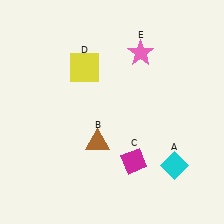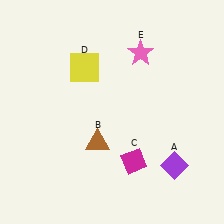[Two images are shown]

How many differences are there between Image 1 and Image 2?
There is 1 difference between the two images.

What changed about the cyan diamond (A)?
In Image 1, A is cyan. In Image 2, it changed to purple.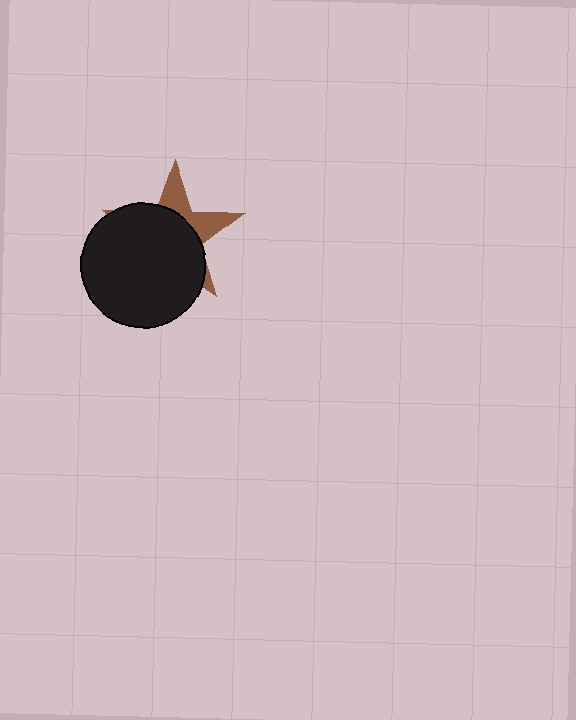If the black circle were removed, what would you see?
You would see the complete brown star.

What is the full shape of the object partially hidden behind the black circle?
The partially hidden object is a brown star.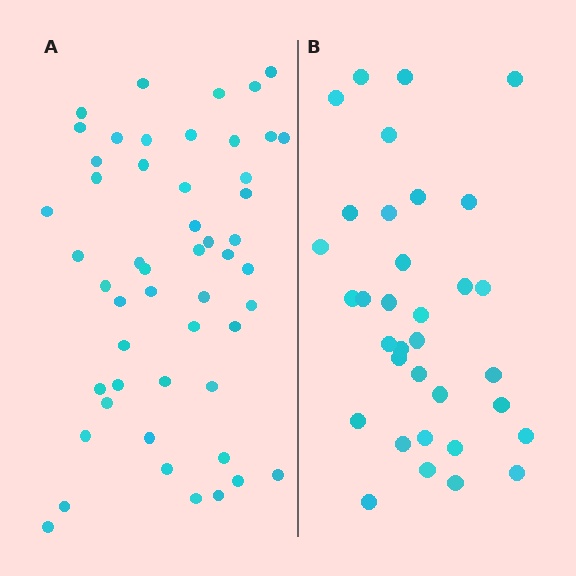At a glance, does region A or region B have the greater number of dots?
Region A (the left region) has more dots.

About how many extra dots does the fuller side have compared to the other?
Region A has approximately 15 more dots than region B.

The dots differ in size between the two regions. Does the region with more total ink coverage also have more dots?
No. Region B has more total ink coverage because its dots are larger, but region A actually contains more individual dots. Total area can be misleading — the number of items is what matters here.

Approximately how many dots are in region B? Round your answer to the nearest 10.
About 30 dots. (The exact count is 34, which rounds to 30.)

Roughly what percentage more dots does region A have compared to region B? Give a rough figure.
About 50% more.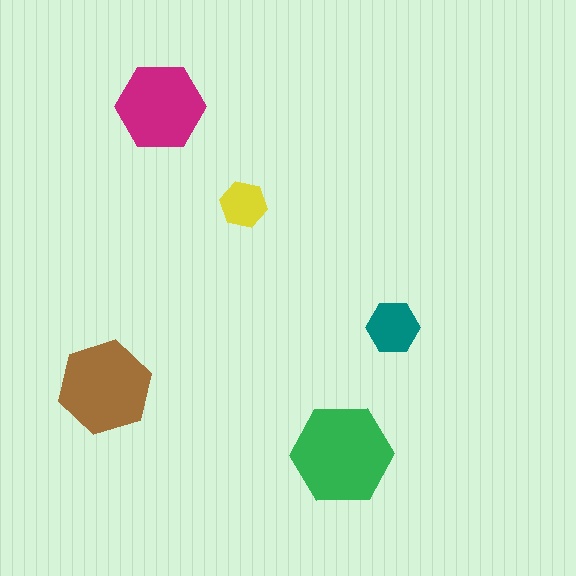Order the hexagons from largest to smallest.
the green one, the brown one, the magenta one, the teal one, the yellow one.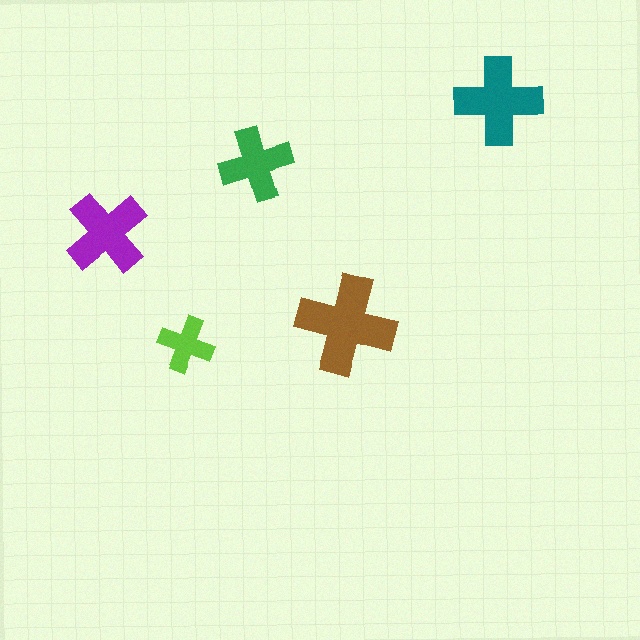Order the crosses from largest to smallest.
the brown one, the teal one, the purple one, the green one, the lime one.